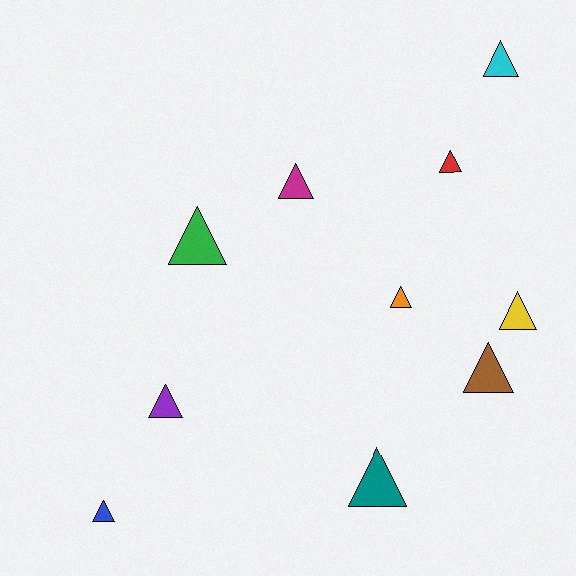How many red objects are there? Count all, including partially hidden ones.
There is 1 red object.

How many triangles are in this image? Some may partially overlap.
There are 10 triangles.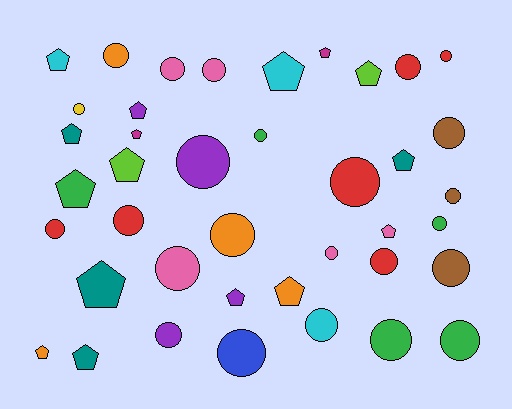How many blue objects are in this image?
There is 1 blue object.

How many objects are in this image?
There are 40 objects.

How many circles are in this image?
There are 24 circles.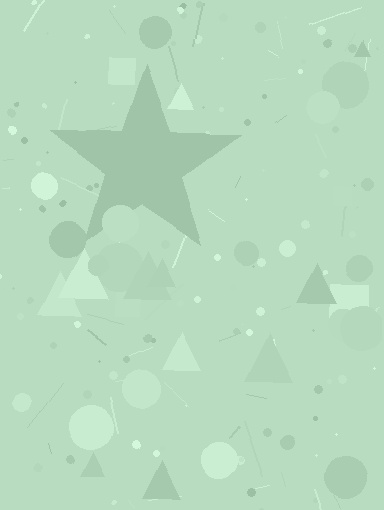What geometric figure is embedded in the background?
A star is embedded in the background.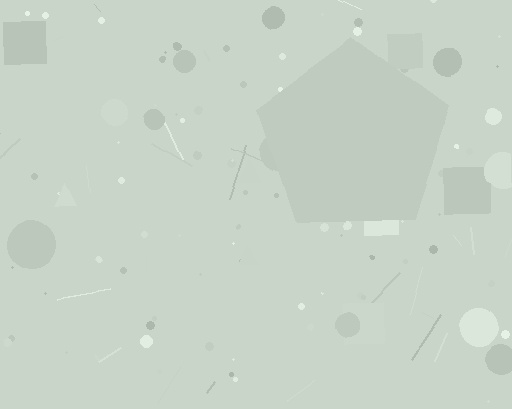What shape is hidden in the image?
A pentagon is hidden in the image.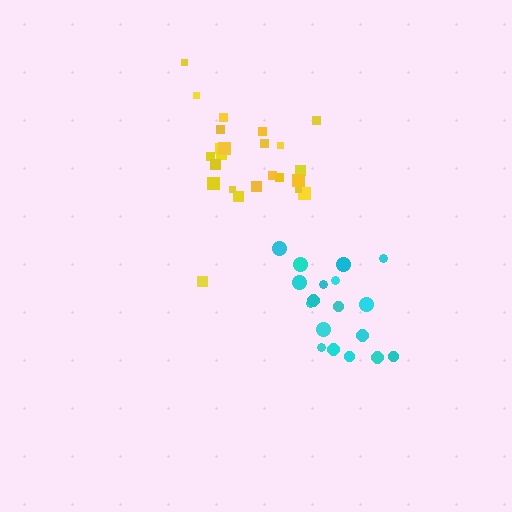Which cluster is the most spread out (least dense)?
Cyan.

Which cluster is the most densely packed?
Yellow.